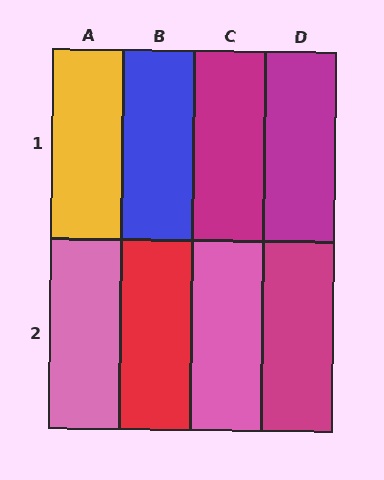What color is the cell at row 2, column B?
Red.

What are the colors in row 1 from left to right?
Yellow, blue, magenta, magenta.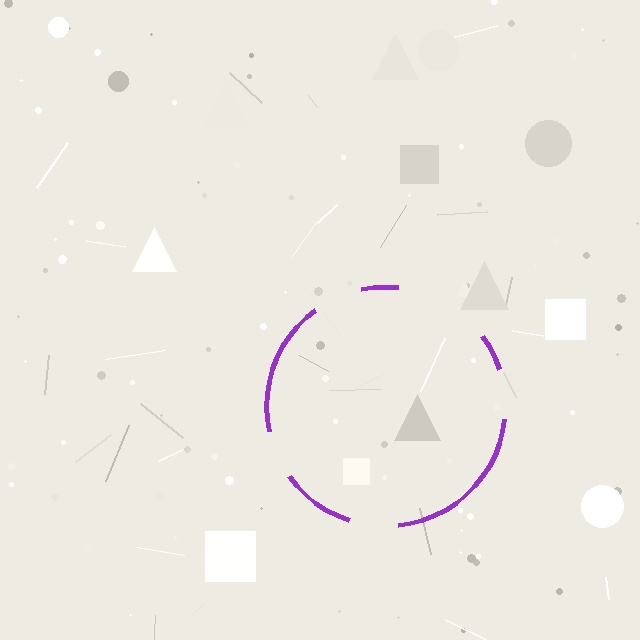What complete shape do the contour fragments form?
The contour fragments form a circle.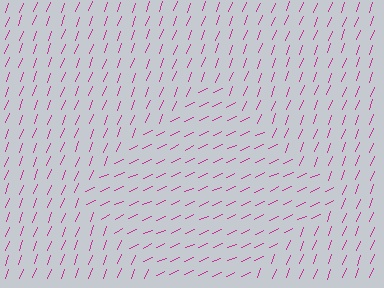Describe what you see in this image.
The image is filled with small magenta line segments. A diamond region in the image has lines oriented differently from the surrounding lines, creating a visible texture boundary.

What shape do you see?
I see a diamond.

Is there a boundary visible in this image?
Yes, there is a texture boundary formed by a change in line orientation.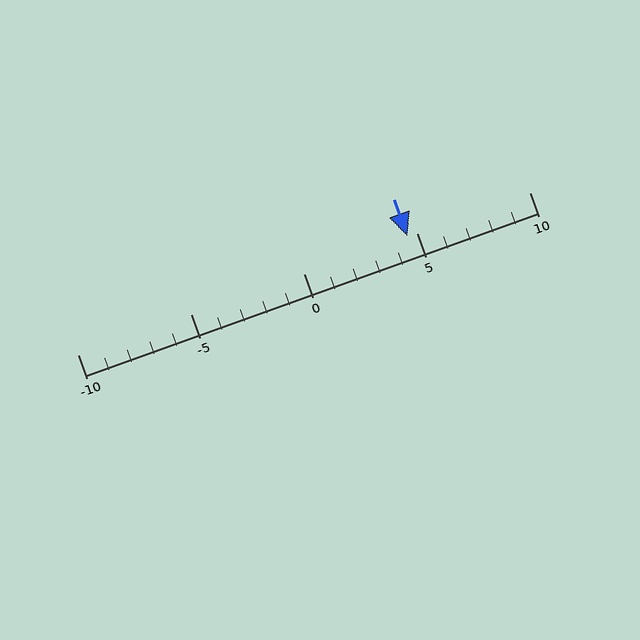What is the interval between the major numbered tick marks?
The major tick marks are spaced 5 units apart.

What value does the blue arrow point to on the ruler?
The blue arrow points to approximately 5.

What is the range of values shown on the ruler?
The ruler shows values from -10 to 10.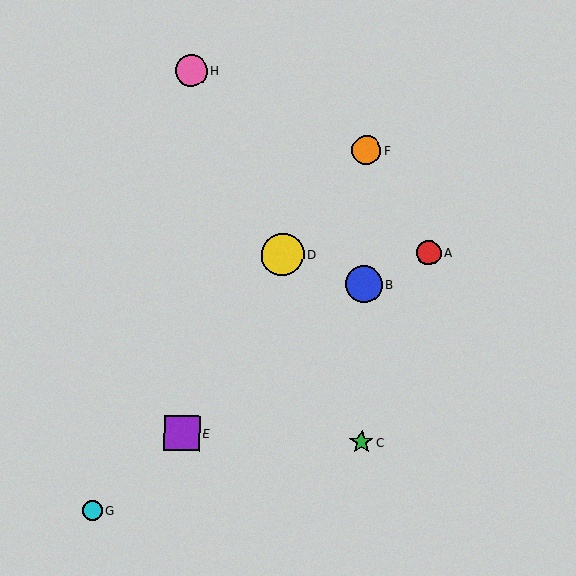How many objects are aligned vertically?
3 objects (B, C, F) are aligned vertically.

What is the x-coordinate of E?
Object E is at x≈182.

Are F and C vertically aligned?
Yes, both are at x≈366.